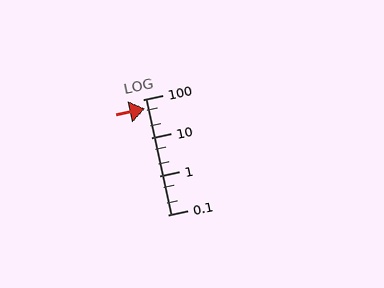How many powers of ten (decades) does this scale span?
The scale spans 3 decades, from 0.1 to 100.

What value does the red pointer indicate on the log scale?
The pointer indicates approximately 58.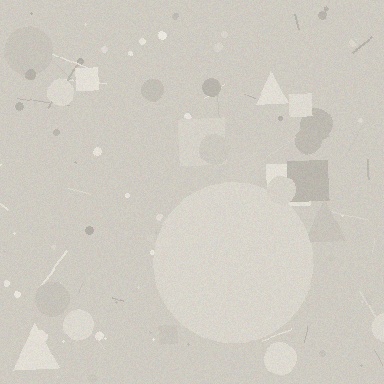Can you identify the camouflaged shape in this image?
The camouflaged shape is a circle.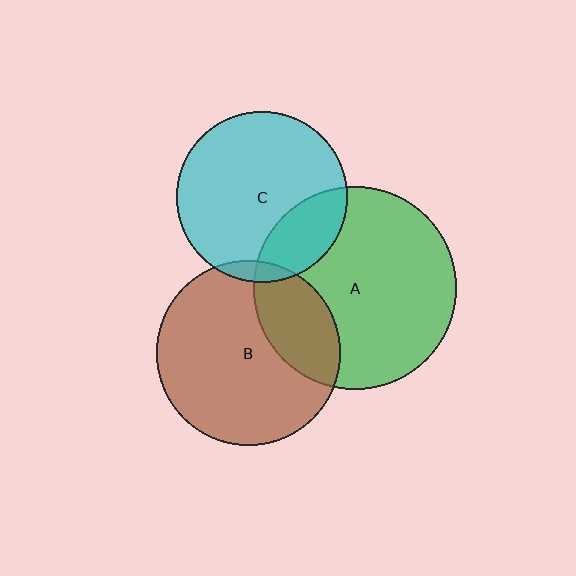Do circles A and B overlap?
Yes.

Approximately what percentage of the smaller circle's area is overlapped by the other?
Approximately 25%.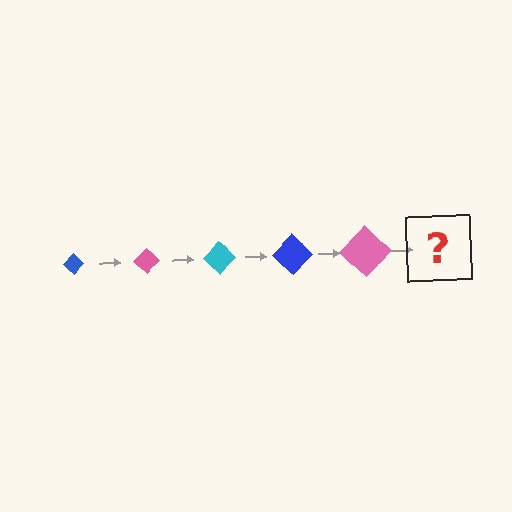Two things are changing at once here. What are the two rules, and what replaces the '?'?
The two rules are that the diamond grows larger each step and the color cycles through blue, pink, and cyan. The '?' should be a cyan diamond, larger than the previous one.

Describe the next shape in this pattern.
It should be a cyan diamond, larger than the previous one.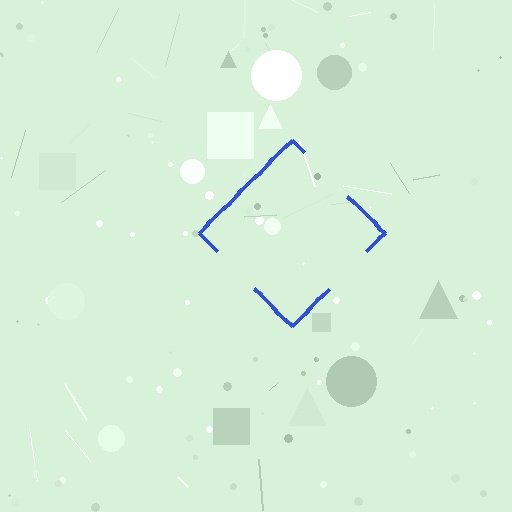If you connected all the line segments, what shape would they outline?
They would outline a diamond.